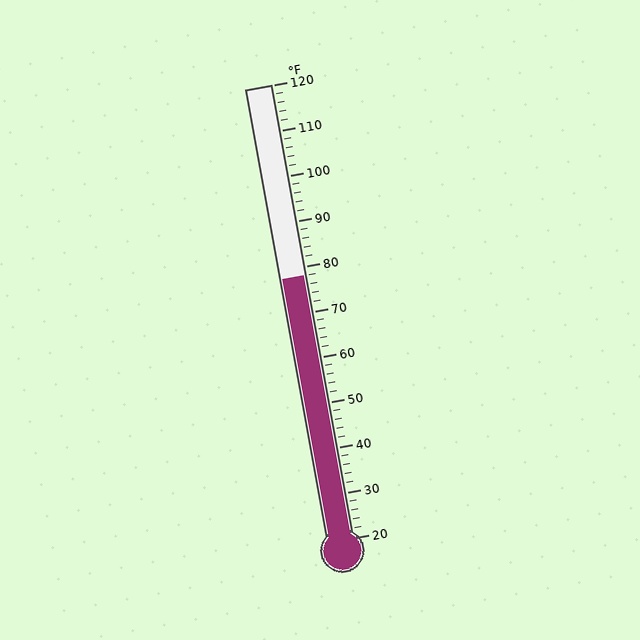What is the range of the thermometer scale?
The thermometer scale ranges from 20°F to 120°F.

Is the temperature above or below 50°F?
The temperature is above 50°F.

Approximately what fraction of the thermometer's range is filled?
The thermometer is filled to approximately 60% of its range.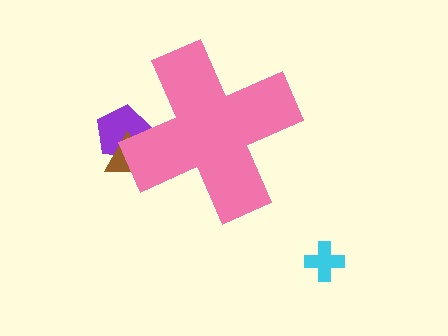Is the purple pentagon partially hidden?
Yes, the purple pentagon is partially hidden behind the pink cross.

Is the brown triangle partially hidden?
Yes, the brown triangle is partially hidden behind the pink cross.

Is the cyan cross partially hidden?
No, the cyan cross is fully visible.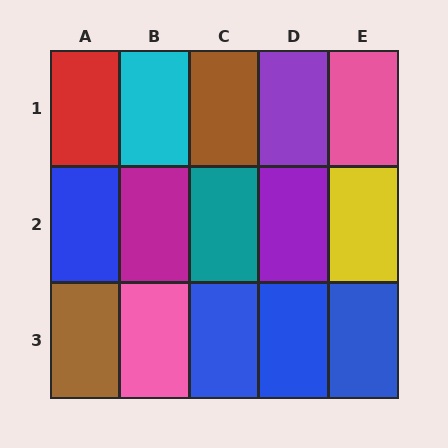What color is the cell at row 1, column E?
Pink.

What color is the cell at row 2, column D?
Purple.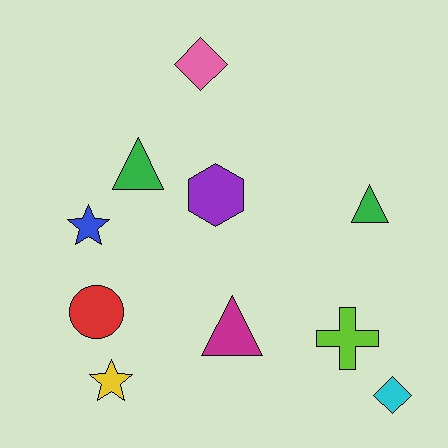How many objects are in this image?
There are 10 objects.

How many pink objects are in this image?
There is 1 pink object.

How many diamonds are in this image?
There are 2 diamonds.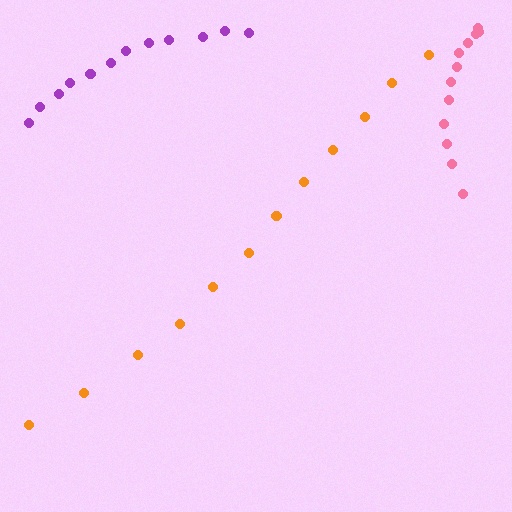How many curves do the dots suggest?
There are 3 distinct paths.